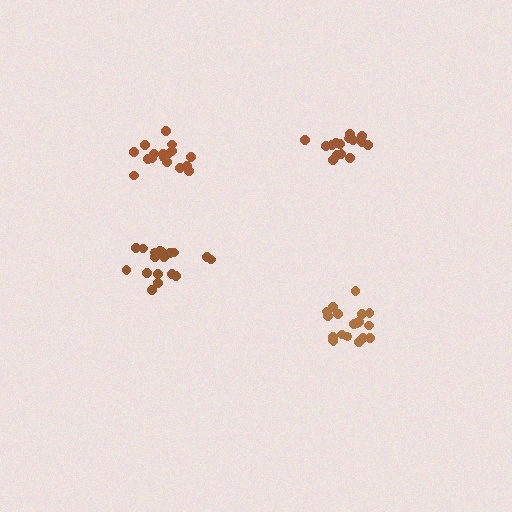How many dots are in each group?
Group 1: 15 dots, Group 2: 19 dots, Group 3: 18 dots, Group 4: 17 dots (69 total).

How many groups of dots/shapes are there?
There are 4 groups.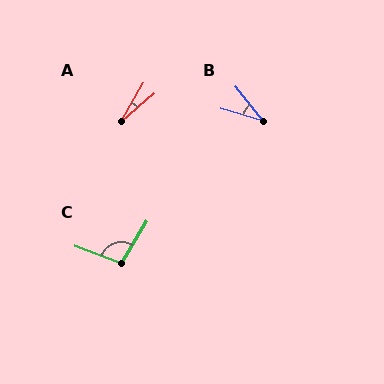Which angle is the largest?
C, at approximately 101 degrees.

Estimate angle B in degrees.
Approximately 35 degrees.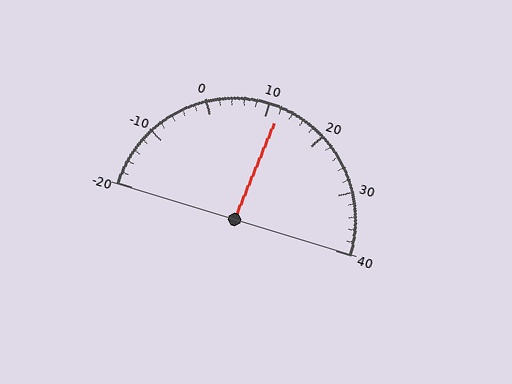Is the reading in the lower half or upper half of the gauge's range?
The reading is in the upper half of the range (-20 to 40).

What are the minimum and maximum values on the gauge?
The gauge ranges from -20 to 40.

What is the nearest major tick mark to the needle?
The nearest major tick mark is 10.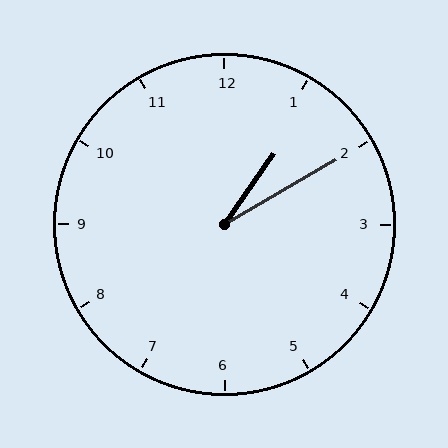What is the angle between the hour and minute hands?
Approximately 25 degrees.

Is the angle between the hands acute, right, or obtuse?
It is acute.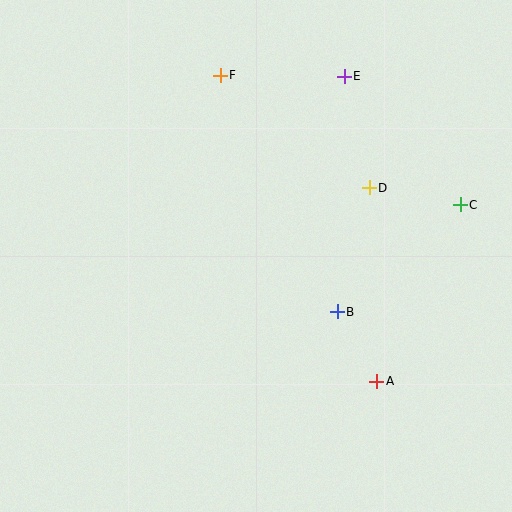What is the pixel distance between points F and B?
The distance between F and B is 264 pixels.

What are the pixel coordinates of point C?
Point C is at (460, 205).